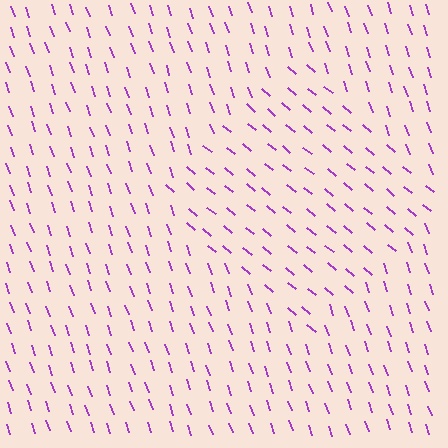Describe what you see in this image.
The image is filled with small purple line segments. A diamond region in the image has lines oriented differently from the surrounding lines, creating a visible texture boundary.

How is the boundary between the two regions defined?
The boundary is defined purely by a change in line orientation (approximately 31 degrees difference). All lines are the same color and thickness.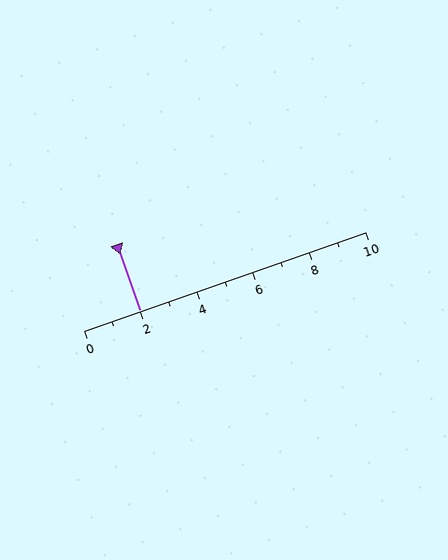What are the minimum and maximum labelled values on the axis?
The axis runs from 0 to 10.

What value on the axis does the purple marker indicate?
The marker indicates approximately 2.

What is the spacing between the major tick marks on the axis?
The major ticks are spaced 2 apart.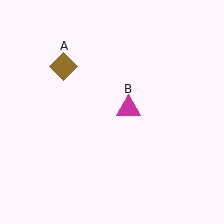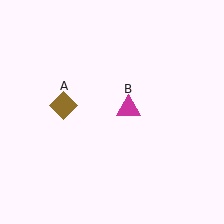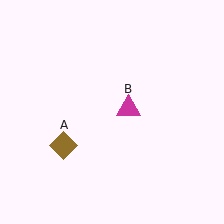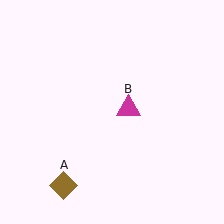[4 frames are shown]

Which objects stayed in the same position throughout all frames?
Magenta triangle (object B) remained stationary.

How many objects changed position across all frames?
1 object changed position: brown diamond (object A).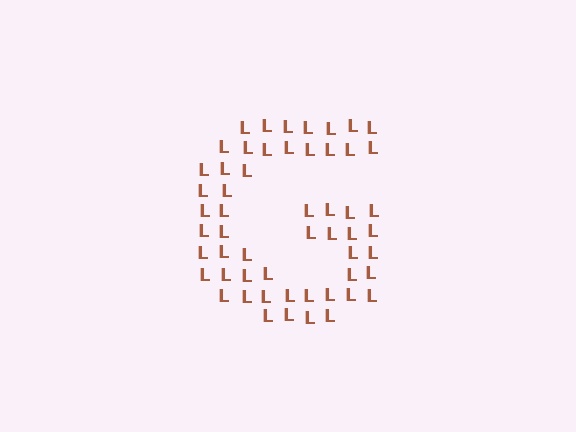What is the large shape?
The large shape is the letter G.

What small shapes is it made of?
It is made of small letter L's.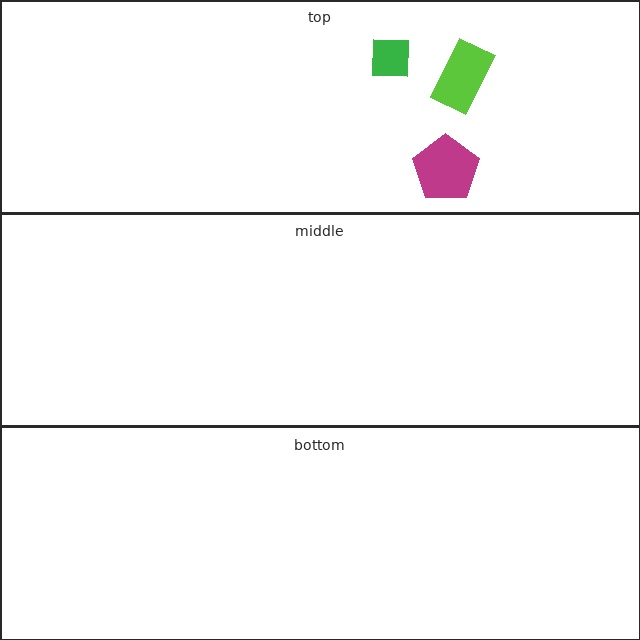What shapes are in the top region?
The green square, the lime rectangle, the magenta pentagon.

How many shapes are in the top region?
3.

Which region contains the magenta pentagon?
The top region.